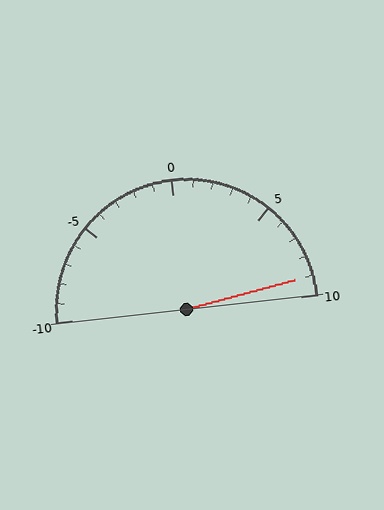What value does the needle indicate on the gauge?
The needle indicates approximately 9.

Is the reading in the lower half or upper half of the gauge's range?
The reading is in the upper half of the range (-10 to 10).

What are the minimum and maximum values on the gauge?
The gauge ranges from -10 to 10.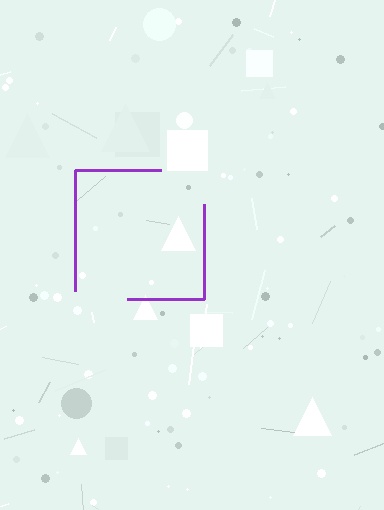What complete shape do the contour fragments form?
The contour fragments form a square.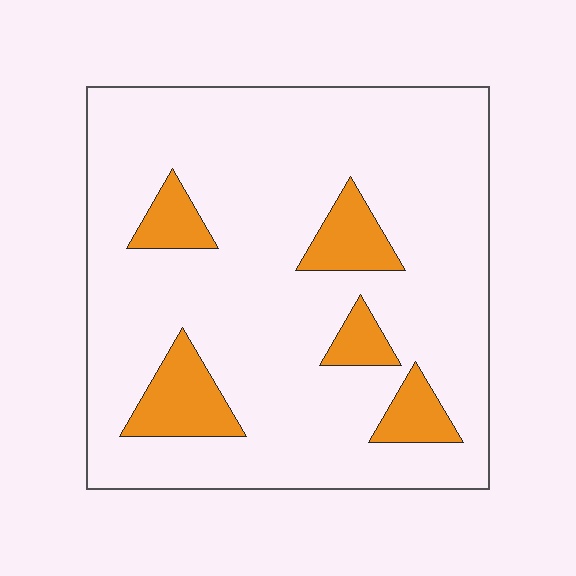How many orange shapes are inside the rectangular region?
5.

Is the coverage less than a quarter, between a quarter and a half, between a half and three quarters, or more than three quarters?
Less than a quarter.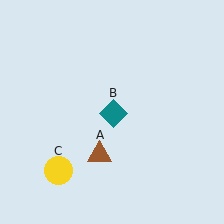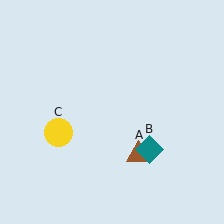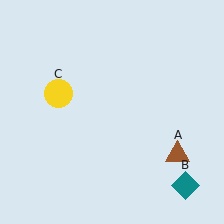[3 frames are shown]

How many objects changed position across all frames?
3 objects changed position: brown triangle (object A), teal diamond (object B), yellow circle (object C).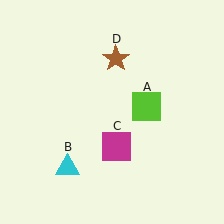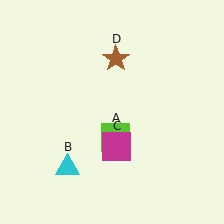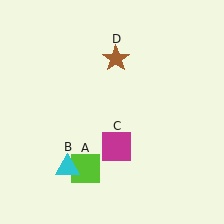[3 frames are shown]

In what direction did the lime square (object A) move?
The lime square (object A) moved down and to the left.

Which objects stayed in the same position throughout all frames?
Cyan triangle (object B) and magenta square (object C) and brown star (object D) remained stationary.